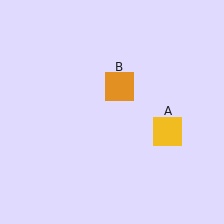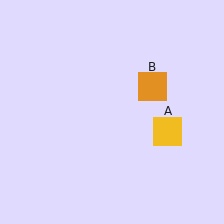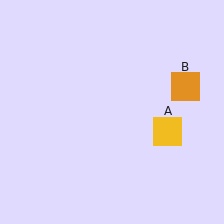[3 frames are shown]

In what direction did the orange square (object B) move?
The orange square (object B) moved right.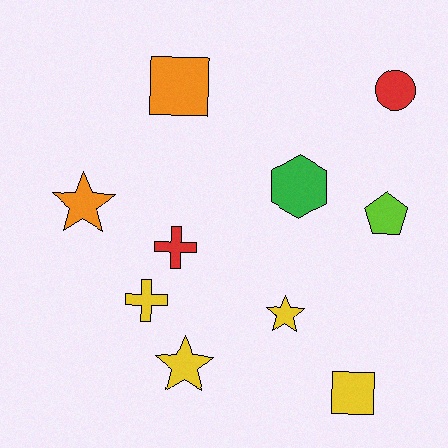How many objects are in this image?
There are 10 objects.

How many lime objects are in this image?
There is 1 lime object.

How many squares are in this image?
There are 2 squares.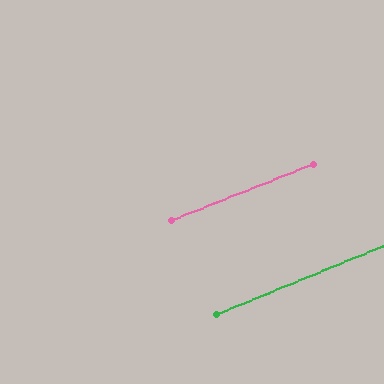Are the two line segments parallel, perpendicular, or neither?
Parallel — their directions differ by only 0.9°.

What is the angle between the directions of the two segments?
Approximately 1 degree.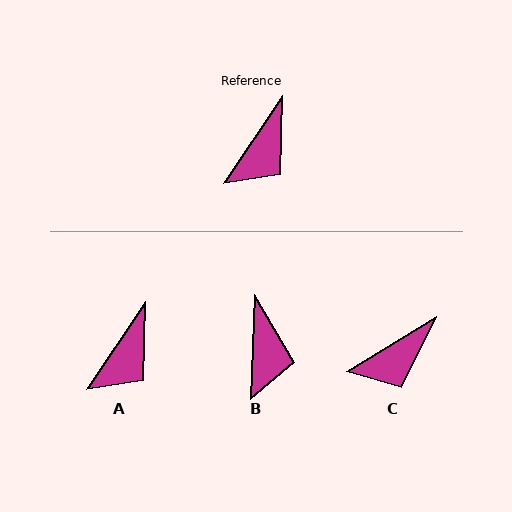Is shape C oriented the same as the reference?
No, it is off by about 24 degrees.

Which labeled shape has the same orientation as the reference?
A.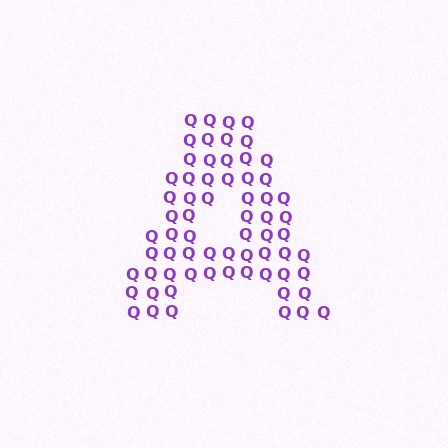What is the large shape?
The large shape is the letter A.